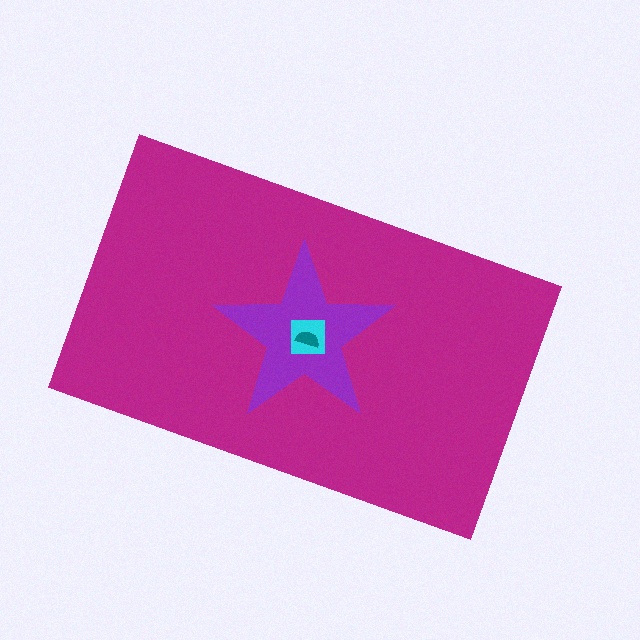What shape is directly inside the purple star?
The cyan square.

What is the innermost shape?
The teal semicircle.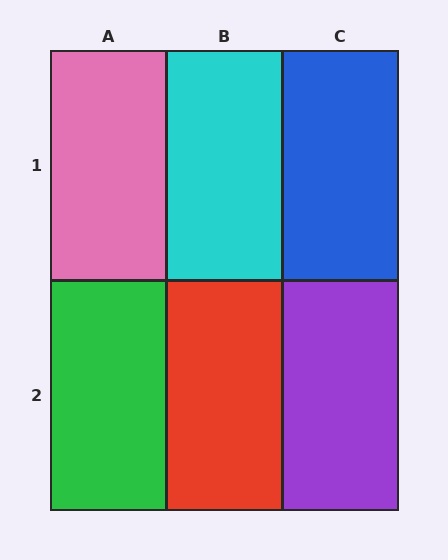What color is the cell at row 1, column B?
Cyan.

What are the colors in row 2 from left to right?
Green, red, purple.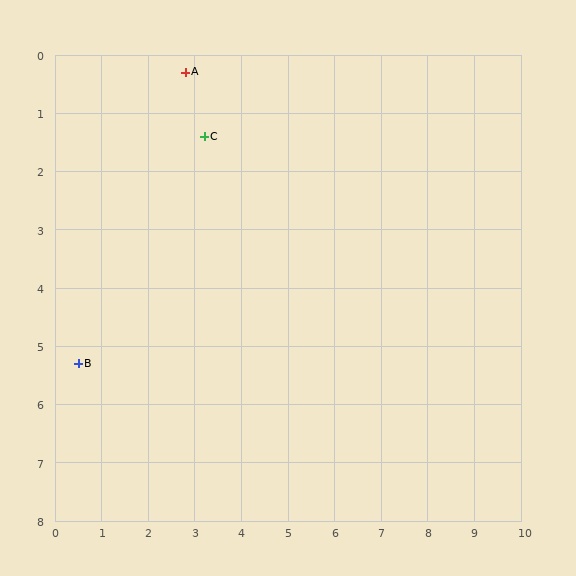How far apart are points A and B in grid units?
Points A and B are about 5.5 grid units apart.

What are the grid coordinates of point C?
Point C is at approximately (3.2, 1.4).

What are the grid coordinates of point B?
Point B is at approximately (0.5, 5.3).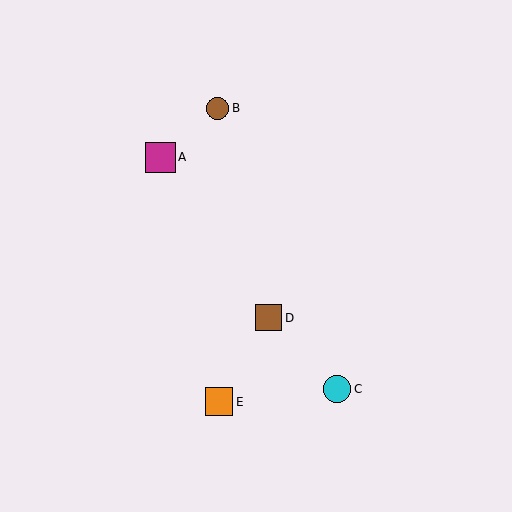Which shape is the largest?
The magenta square (labeled A) is the largest.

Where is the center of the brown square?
The center of the brown square is at (269, 318).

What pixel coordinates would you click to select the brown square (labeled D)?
Click at (269, 318) to select the brown square D.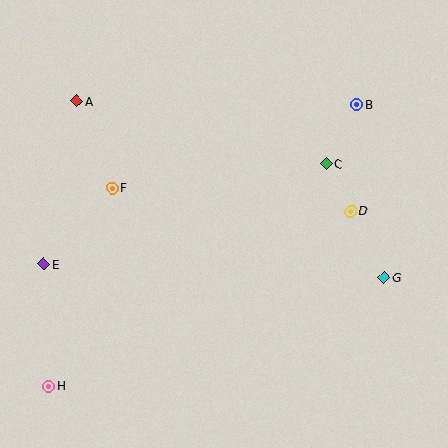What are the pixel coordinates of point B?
Point B is at (357, 105).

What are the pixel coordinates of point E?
Point E is at (43, 264).